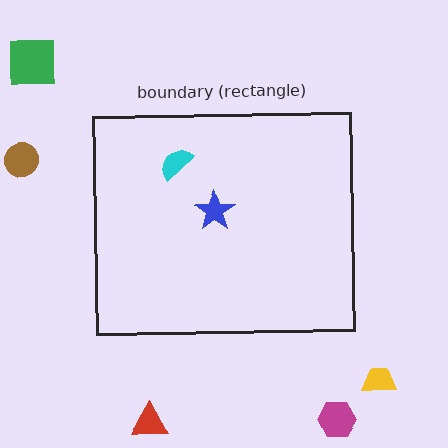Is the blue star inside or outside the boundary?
Inside.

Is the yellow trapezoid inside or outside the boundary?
Outside.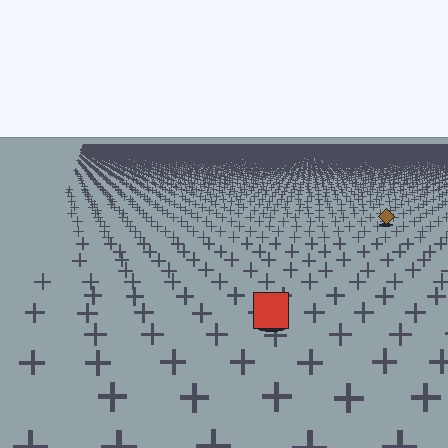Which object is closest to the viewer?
The red square is closest. The texture marks near it are larger and more spread out.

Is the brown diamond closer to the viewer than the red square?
No. The red square is closer — you can tell from the texture gradient: the ground texture is coarser near it.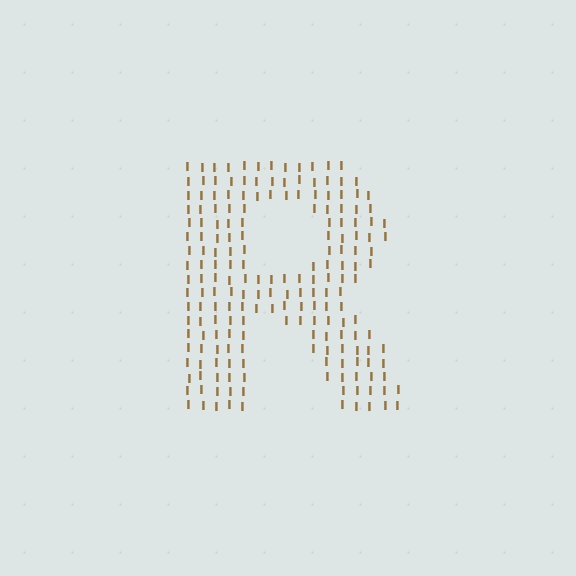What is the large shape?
The large shape is the letter R.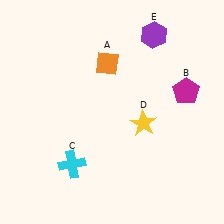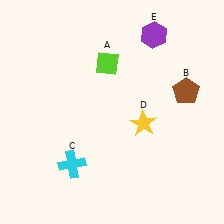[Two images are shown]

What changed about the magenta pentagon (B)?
In Image 1, B is magenta. In Image 2, it changed to brown.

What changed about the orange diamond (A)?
In Image 1, A is orange. In Image 2, it changed to lime.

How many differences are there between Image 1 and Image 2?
There are 2 differences between the two images.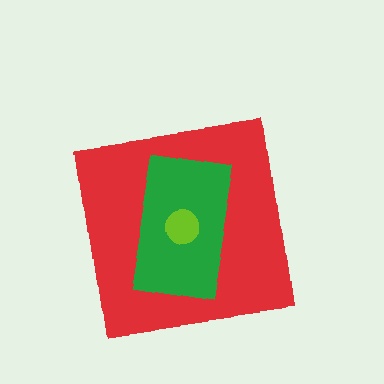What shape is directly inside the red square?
The green rectangle.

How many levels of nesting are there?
3.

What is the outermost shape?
The red square.